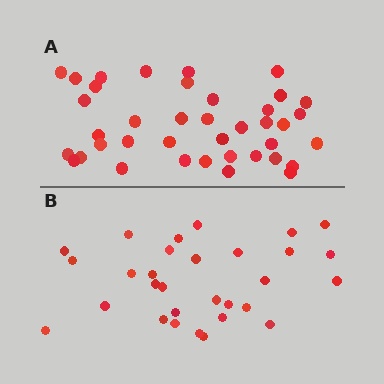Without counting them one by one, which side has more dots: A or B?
Region A (the top region) has more dots.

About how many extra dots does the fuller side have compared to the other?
Region A has roughly 8 or so more dots than region B.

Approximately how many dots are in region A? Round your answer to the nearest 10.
About 40 dots. (The exact count is 39, which rounds to 40.)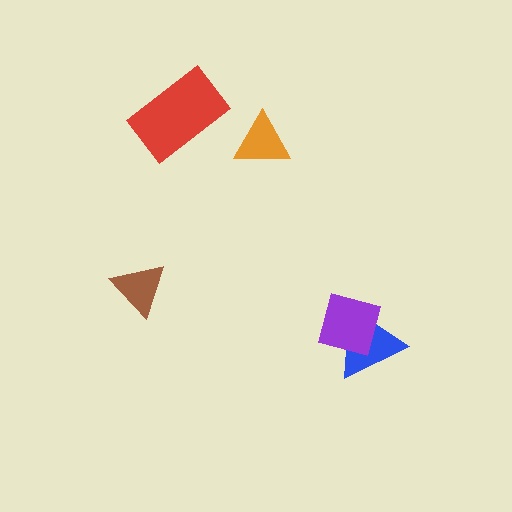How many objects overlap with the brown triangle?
0 objects overlap with the brown triangle.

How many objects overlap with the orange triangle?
0 objects overlap with the orange triangle.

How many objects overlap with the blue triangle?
1 object overlaps with the blue triangle.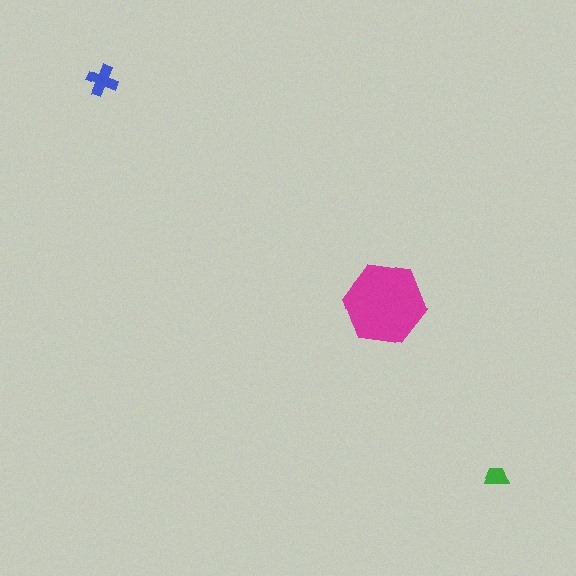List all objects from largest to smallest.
The magenta hexagon, the blue cross, the green trapezoid.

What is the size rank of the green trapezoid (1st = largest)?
3rd.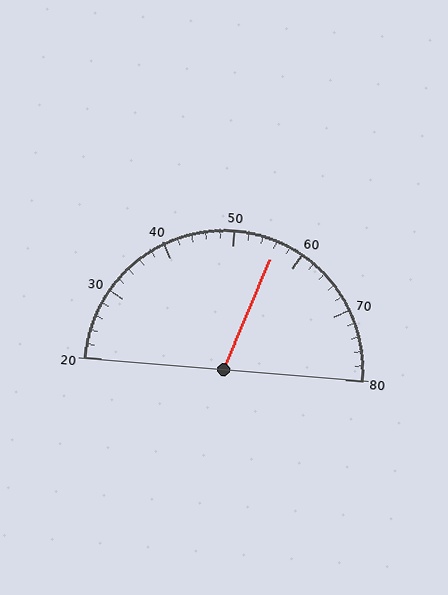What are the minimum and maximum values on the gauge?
The gauge ranges from 20 to 80.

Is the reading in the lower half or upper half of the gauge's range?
The reading is in the upper half of the range (20 to 80).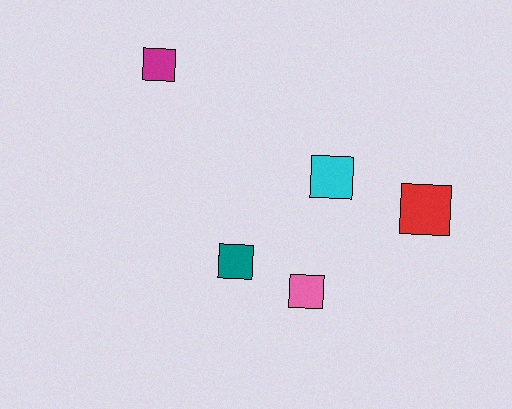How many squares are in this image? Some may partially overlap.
There are 5 squares.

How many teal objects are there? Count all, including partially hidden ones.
There is 1 teal object.